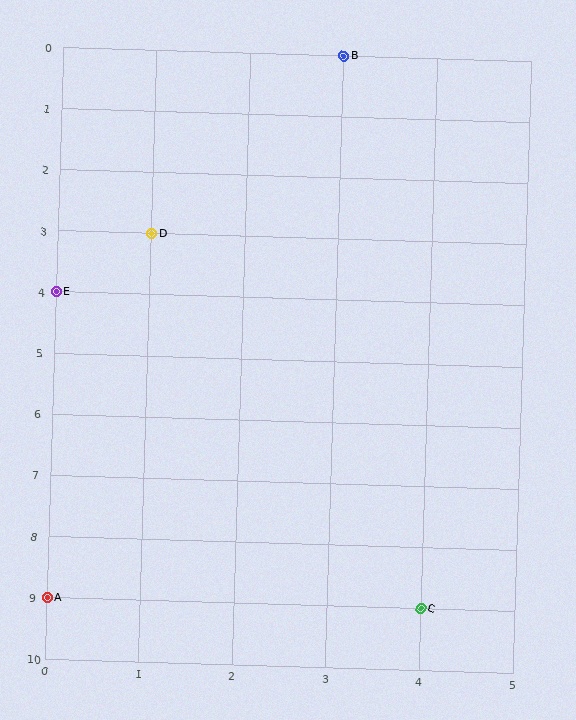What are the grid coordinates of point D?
Point D is at grid coordinates (1, 3).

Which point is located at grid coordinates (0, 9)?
Point A is at (0, 9).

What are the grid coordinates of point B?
Point B is at grid coordinates (3, 0).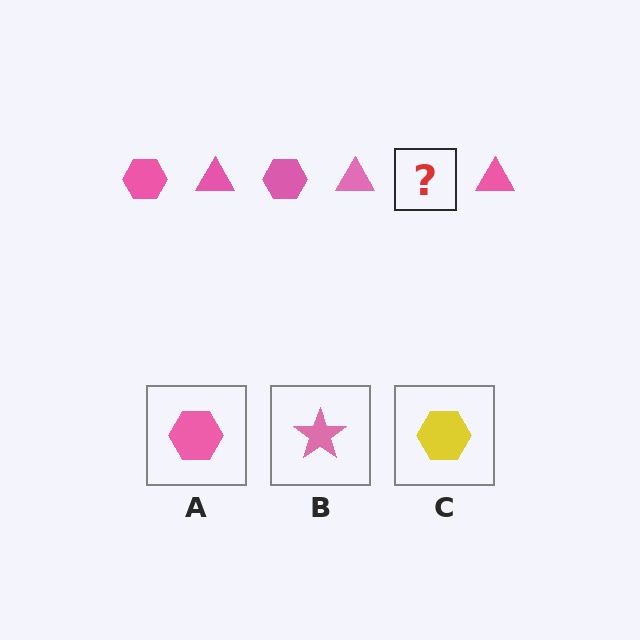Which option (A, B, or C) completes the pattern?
A.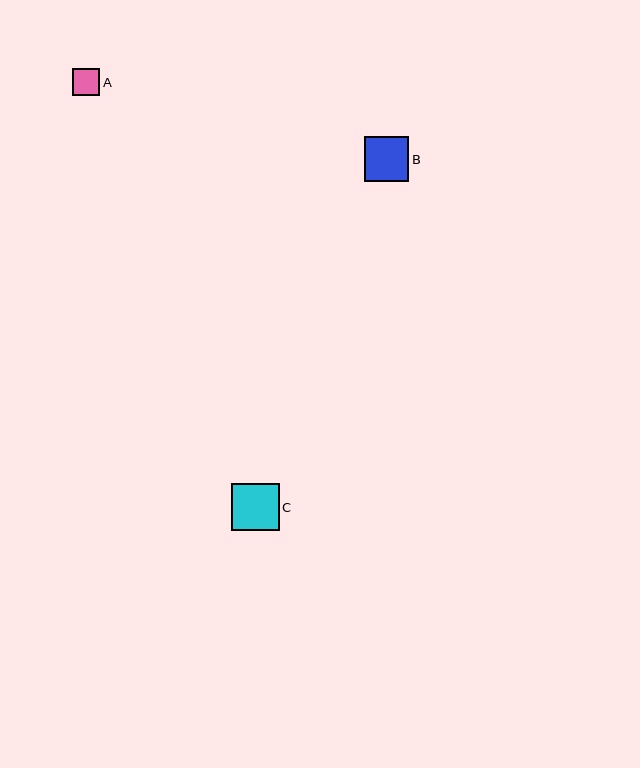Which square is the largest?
Square C is the largest with a size of approximately 48 pixels.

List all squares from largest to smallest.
From largest to smallest: C, B, A.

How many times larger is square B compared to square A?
Square B is approximately 1.6 times the size of square A.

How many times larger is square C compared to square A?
Square C is approximately 1.7 times the size of square A.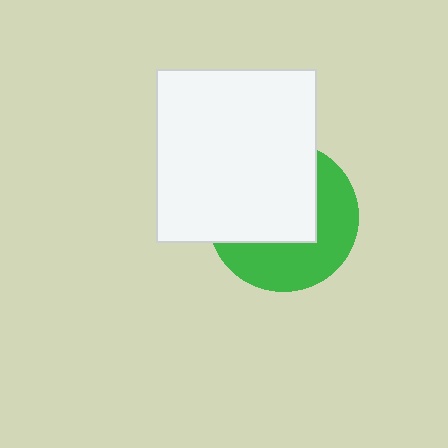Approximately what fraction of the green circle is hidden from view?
Roughly 55% of the green circle is hidden behind the white rectangle.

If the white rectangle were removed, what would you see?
You would see the complete green circle.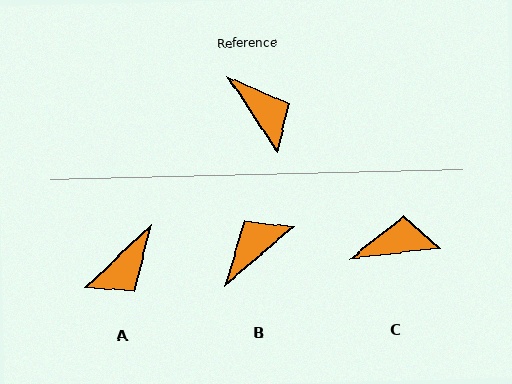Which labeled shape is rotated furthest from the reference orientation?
B, about 97 degrees away.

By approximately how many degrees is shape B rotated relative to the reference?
Approximately 97 degrees counter-clockwise.